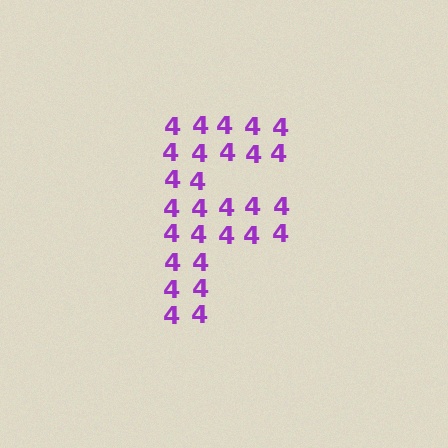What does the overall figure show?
The overall figure shows the letter F.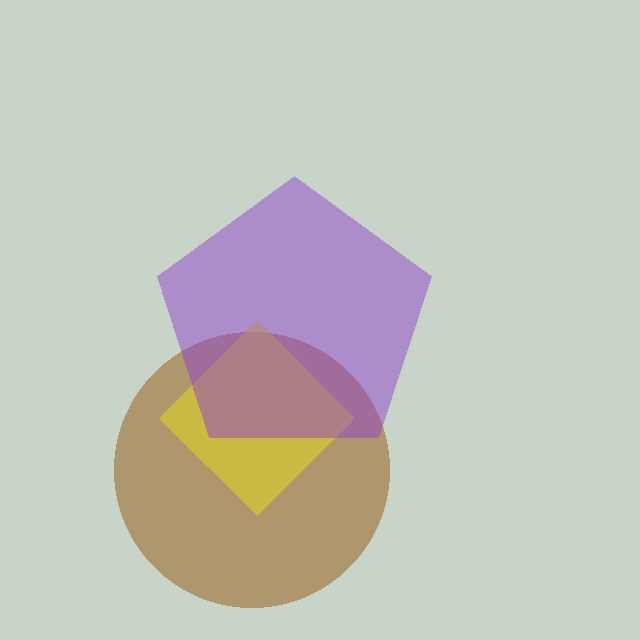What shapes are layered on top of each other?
The layered shapes are: a brown circle, a yellow diamond, a purple pentagon.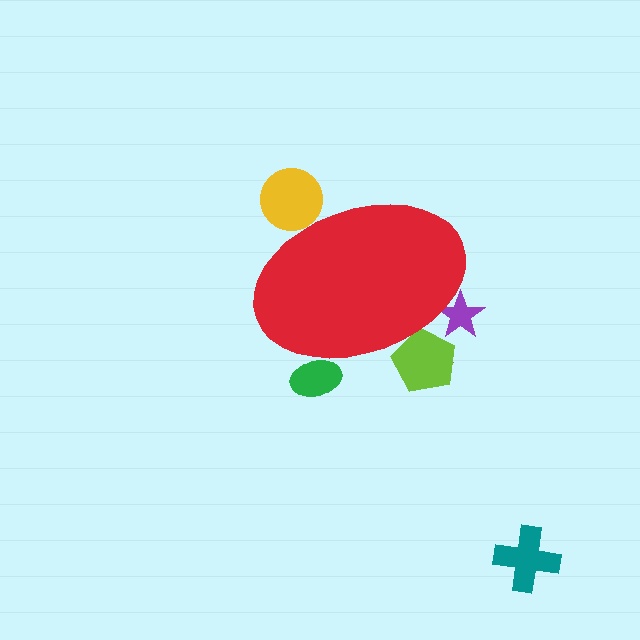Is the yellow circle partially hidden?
Yes, the yellow circle is partially hidden behind the red ellipse.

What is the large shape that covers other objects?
A red ellipse.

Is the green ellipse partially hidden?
Yes, the green ellipse is partially hidden behind the red ellipse.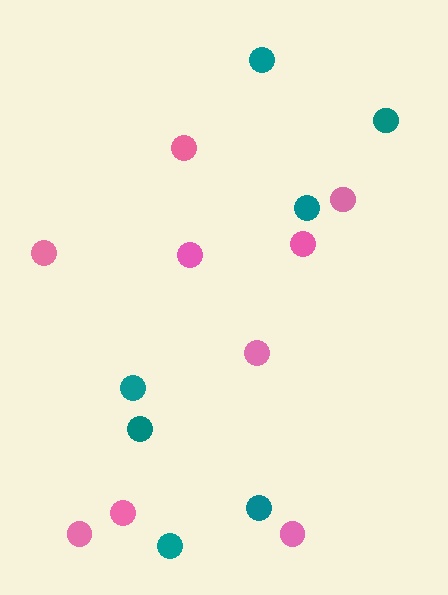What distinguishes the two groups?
There are 2 groups: one group of pink circles (9) and one group of teal circles (7).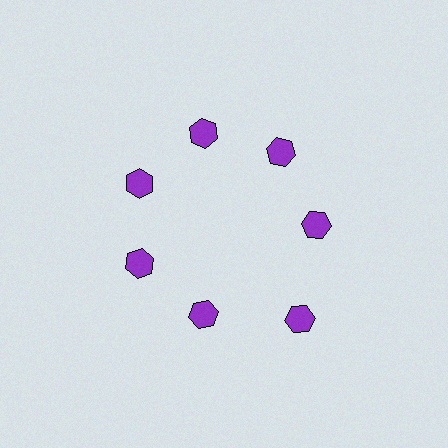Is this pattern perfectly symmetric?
No. The 7 purple hexagons are arranged in a ring, but one element near the 5 o'clock position is pushed outward from the center, breaking the 7-fold rotational symmetry.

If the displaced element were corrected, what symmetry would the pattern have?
It would have 7-fold rotational symmetry — the pattern would map onto itself every 51 degrees.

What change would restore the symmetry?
The symmetry would be restored by moving it inward, back onto the ring so that all 7 hexagons sit at equal angles and equal distance from the center.